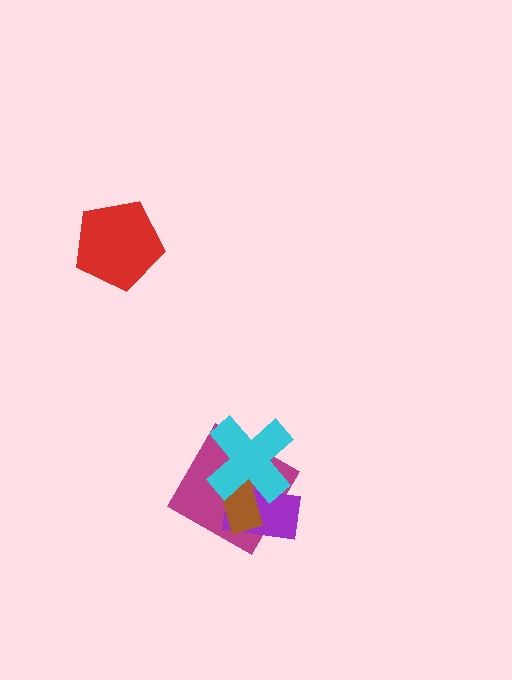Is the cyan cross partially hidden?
No, no other shape covers it.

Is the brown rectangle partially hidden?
Yes, it is partially covered by another shape.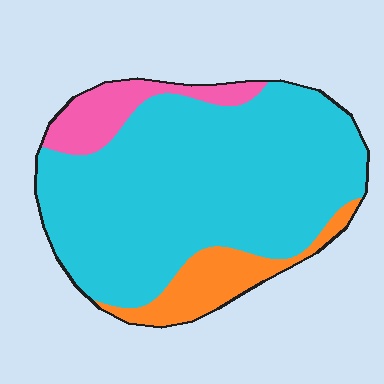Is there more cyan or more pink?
Cyan.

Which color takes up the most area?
Cyan, at roughly 75%.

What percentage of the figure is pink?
Pink takes up about one tenth (1/10) of the figure.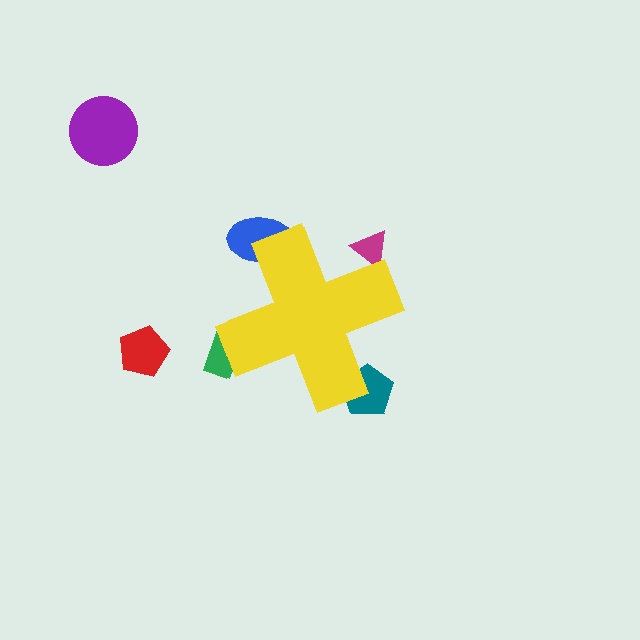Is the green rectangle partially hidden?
Yes, the green rectangle is partially hidden behind the yellow cross.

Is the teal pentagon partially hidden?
Yes, the teal pentagon is partially hidden behind the yellow cross.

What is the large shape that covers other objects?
A yellow cross.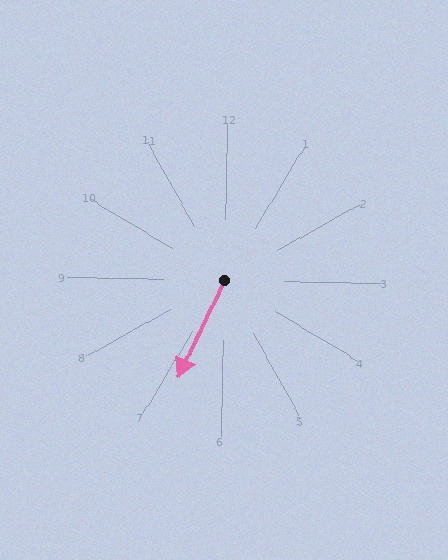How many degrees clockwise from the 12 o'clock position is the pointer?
Approximately 204 degrees.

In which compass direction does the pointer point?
Southwest.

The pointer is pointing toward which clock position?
Roughly 7 o'clock.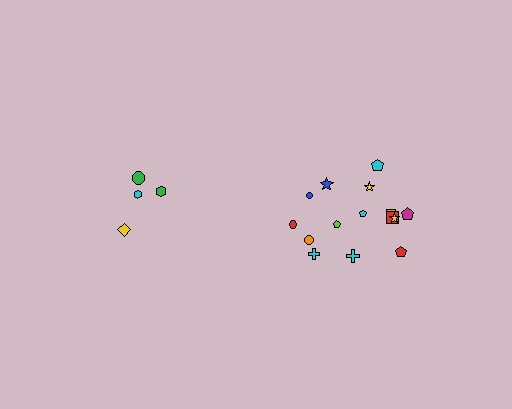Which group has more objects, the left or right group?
The right group.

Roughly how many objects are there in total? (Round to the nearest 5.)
Roughly 20 objects in total.